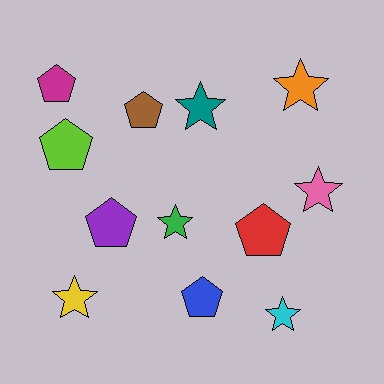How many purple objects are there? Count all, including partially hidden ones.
There is 1 purple object.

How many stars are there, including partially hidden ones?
There are 6 stars.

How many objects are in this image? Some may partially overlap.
There are 12 objects.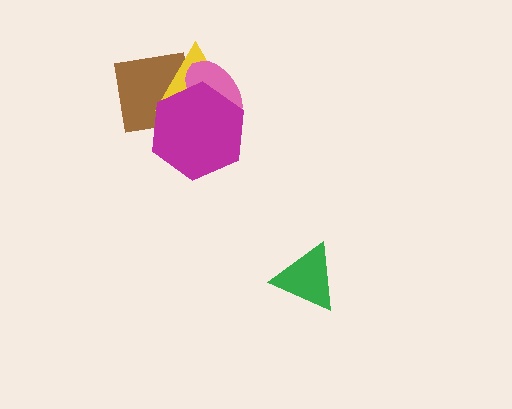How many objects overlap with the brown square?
3 objects overlap with the brown square.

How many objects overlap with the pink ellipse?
3 objects overlap with the pink ellipse.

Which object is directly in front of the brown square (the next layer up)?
The yellow triangle is directly in front of the brown square.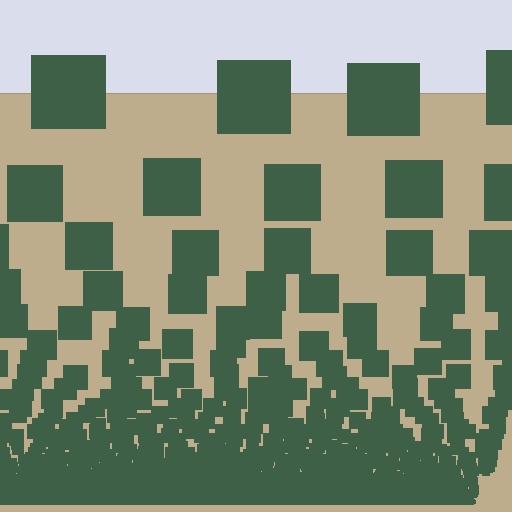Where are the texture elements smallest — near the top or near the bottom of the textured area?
Near the bottom.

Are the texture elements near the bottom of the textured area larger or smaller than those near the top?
Smaller. The gradient is inverted — elements near the bottom are smaller and denser.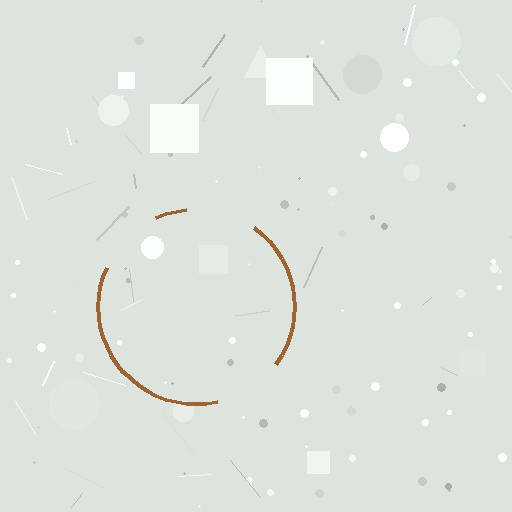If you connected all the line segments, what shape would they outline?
They would outline a circle.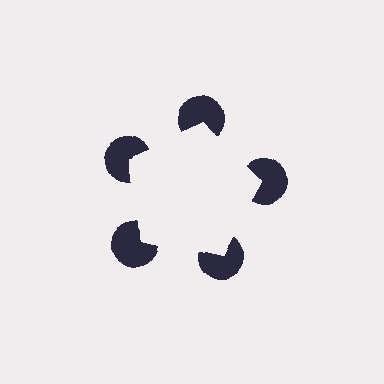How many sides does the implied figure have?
5 sides.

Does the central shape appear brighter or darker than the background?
It typically appears slightly brighter than the background, even though no actual brightness change is drawn.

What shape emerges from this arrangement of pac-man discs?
An illusory pentagon — its edges are inferred from the aligned wedge cuts in the pac-man discs, not physically drawn.